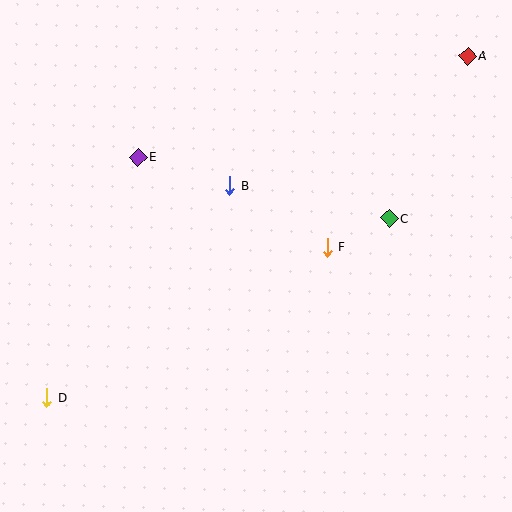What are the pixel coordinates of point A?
Point A is at (468, 56).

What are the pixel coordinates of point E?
Point E is at (138, 157).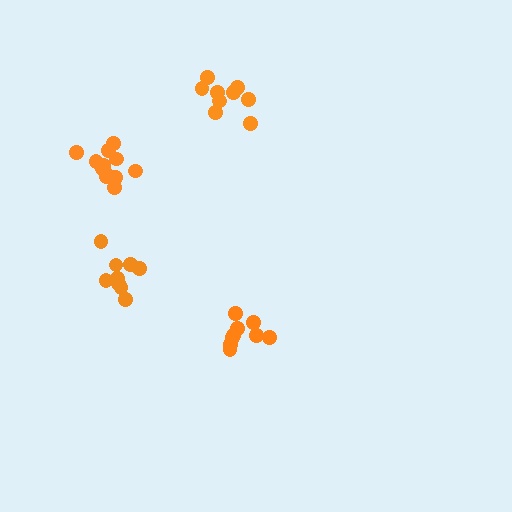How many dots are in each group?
Group 1: 9 dots, Group 2: 9 dots, Group 3: 12 dots, Group 4: 9 dots (39 total).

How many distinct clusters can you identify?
There are 4 distinct clusters.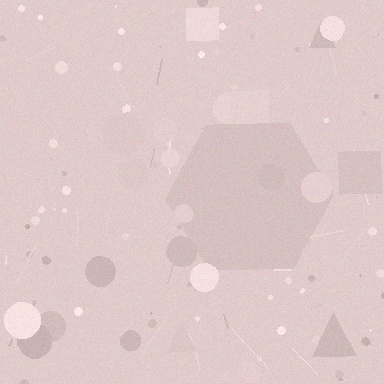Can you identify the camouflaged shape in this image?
The camouflaged shape is a hexagon.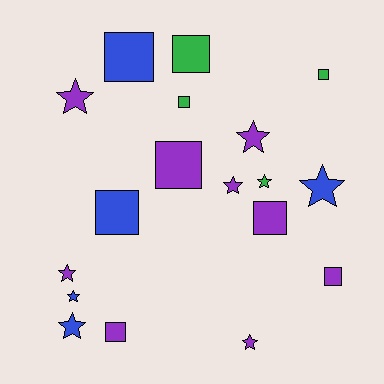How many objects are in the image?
There are 18 objects.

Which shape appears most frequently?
Square, with 9 objects.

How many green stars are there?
There is 1 green star.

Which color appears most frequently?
Purple, with 9 objects.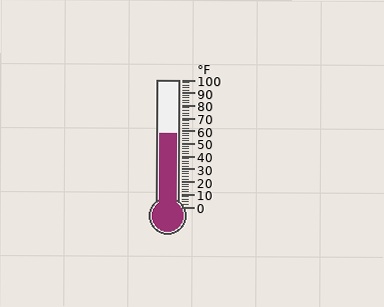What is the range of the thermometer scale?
The thermometer scale ranges from 0°F to 100°F.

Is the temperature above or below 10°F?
The temperature is above 10°F.